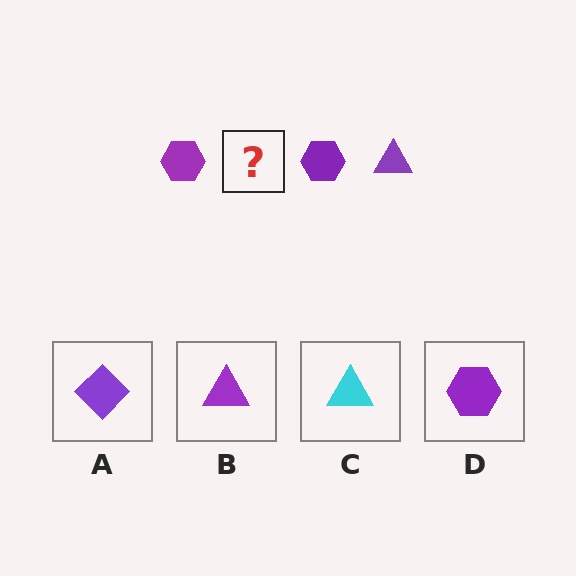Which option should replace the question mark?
Option B.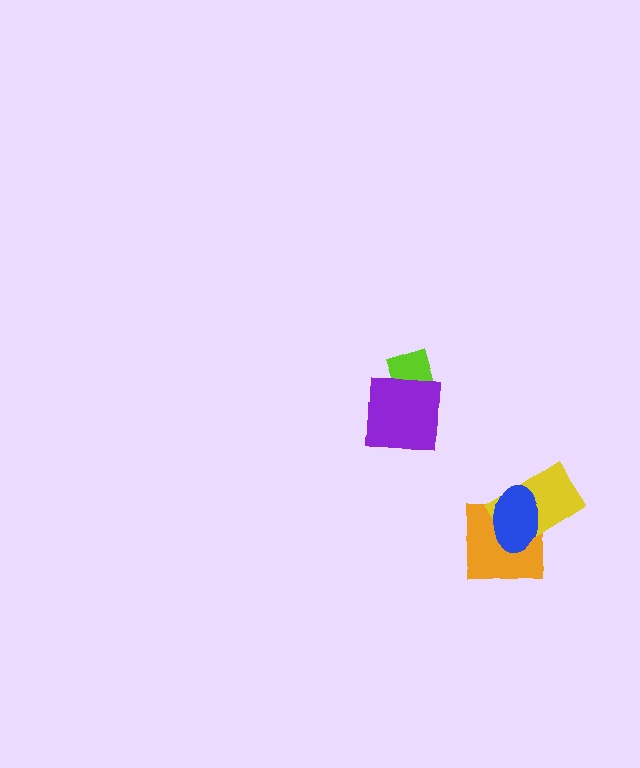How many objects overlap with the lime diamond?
1 object overlaps with the lime diamond.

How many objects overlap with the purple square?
1 object overlaps with the purple square.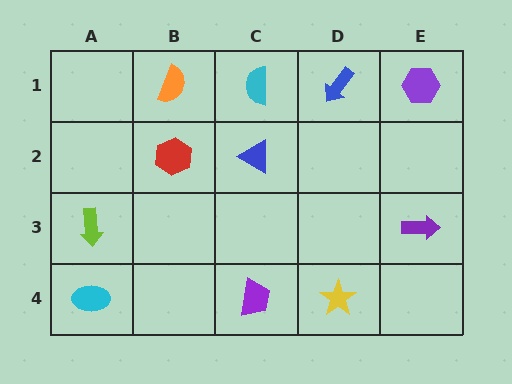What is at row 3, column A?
A lime arrow.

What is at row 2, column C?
A blue triangle.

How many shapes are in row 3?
2 shapes.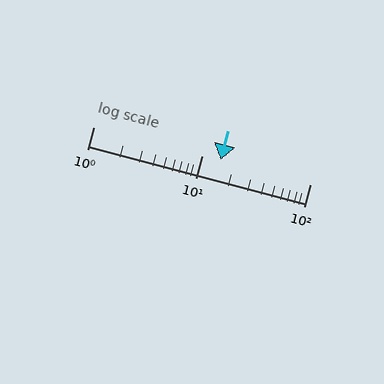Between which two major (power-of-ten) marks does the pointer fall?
The pointer is between 10 and 100.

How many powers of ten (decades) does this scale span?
The scale spans 2 decades, from 1 to 100.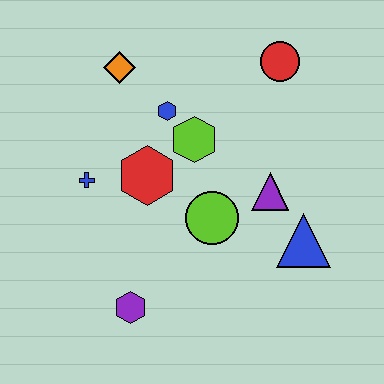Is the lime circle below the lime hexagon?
Yes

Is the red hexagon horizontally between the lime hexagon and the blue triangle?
No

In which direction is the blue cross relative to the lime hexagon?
The blue cross is to the left of the lime hexagon.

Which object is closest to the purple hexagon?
The lime circle is closest to the purple hexagon.